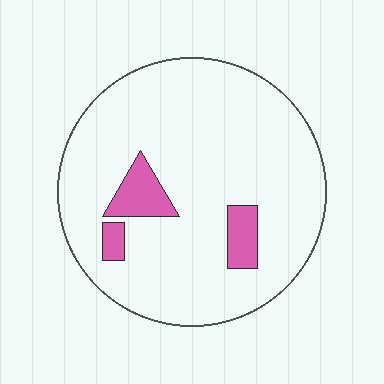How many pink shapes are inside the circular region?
3.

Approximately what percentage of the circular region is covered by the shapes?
Approximately 10%.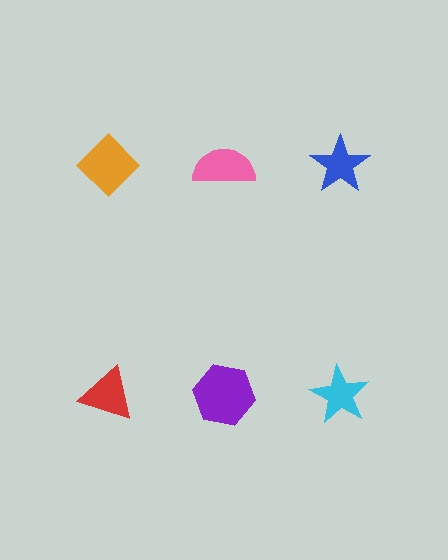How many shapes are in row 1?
3 shapes.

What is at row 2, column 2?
A purple hexagon.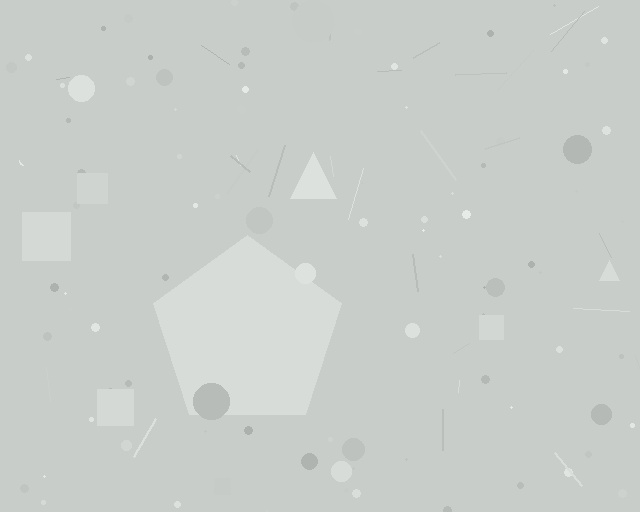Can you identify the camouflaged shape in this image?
The camouflaged shape is a pentagon.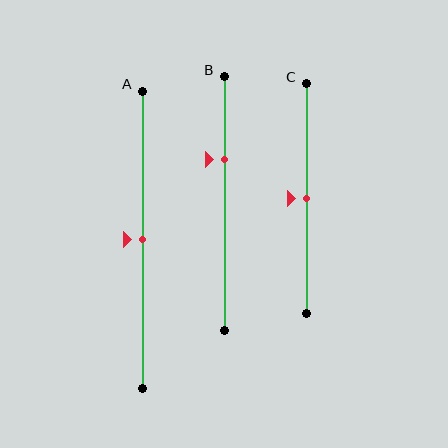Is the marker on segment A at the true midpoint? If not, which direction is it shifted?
Yes, the marker on segment A is at the true midpoint.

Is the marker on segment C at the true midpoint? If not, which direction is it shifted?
Yes, the marker on segment C is at the true midpoint.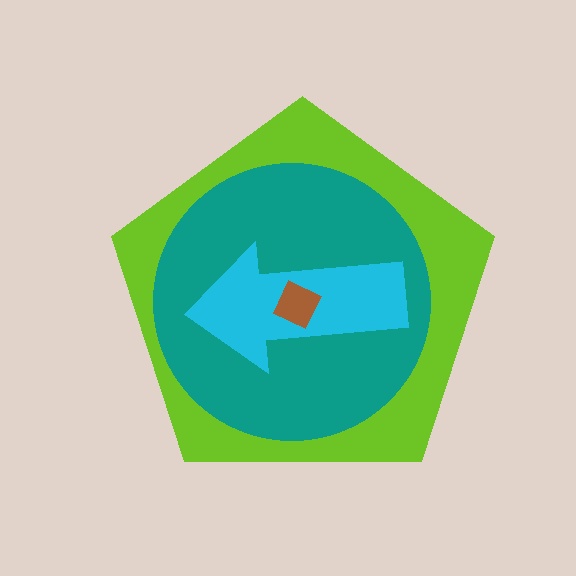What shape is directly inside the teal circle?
The cyan arrow.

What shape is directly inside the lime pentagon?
The teal circle.